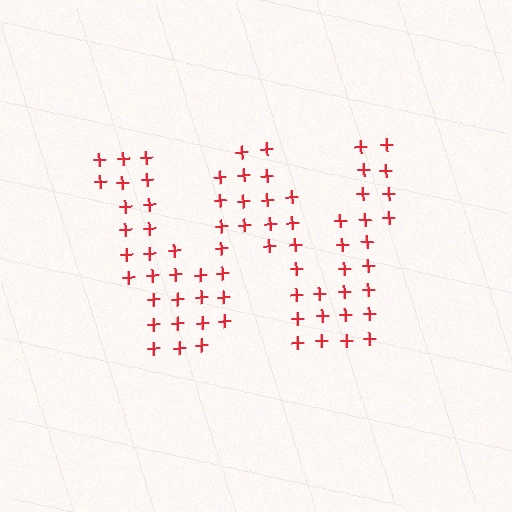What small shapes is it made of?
It is made of small plus signs.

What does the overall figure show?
The overall figure shows the letter W.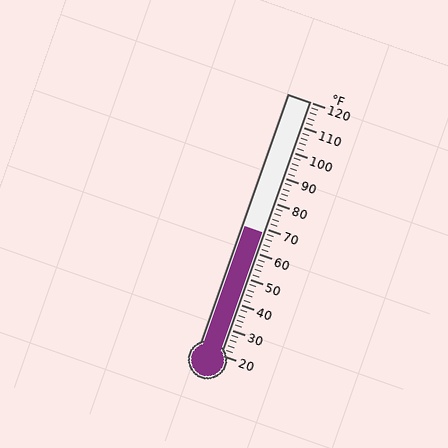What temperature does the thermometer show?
The thermometer shows approximately 68°F.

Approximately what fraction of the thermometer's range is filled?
The thermometer is filled to approximately 50% of its range.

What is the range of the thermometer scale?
The thermometer scale ranges from 20°F to 120°F.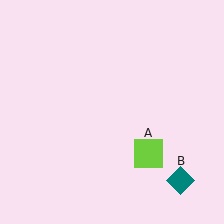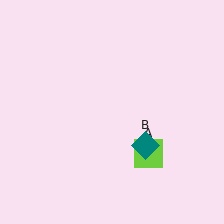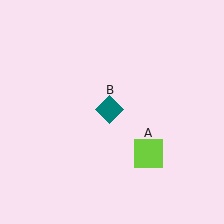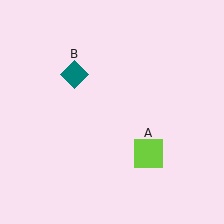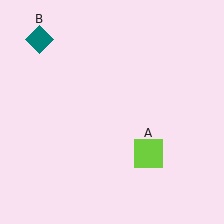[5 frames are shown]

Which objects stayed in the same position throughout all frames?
Lime square (object A) remained stationary.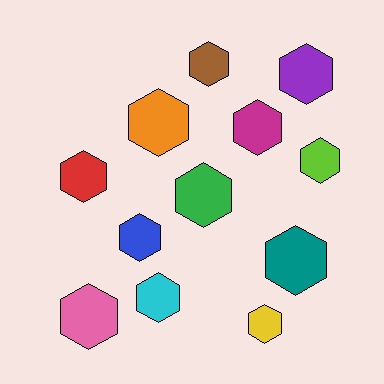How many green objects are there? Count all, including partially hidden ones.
There is 1 green object.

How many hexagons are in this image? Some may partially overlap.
There are 12 hexagons.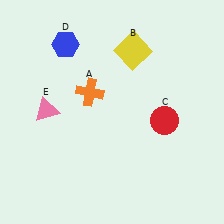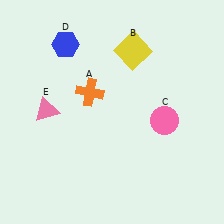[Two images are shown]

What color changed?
The circle (C) changed from red in Image 1 to pink in Image 2.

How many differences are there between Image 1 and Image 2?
There is 1 difference between the two images.